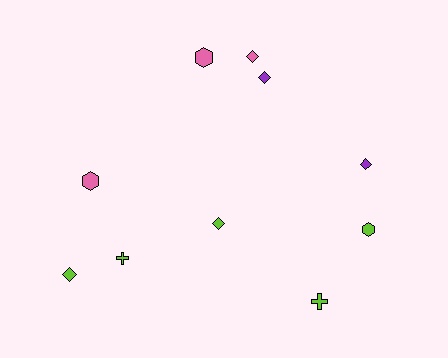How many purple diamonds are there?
There are 2 purple diamonds.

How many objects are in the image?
There are 10 objects.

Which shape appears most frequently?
Diamond, with 5 objects.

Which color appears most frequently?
Lime, with 5 objects.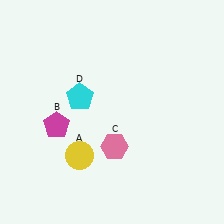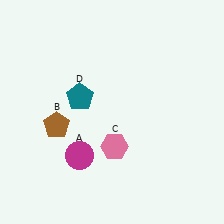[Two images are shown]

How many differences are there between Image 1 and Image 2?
There are 3 differences between the two images.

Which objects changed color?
A changed from yellow to magenta. B changed from magenta to brown. D changed from cyan to teal.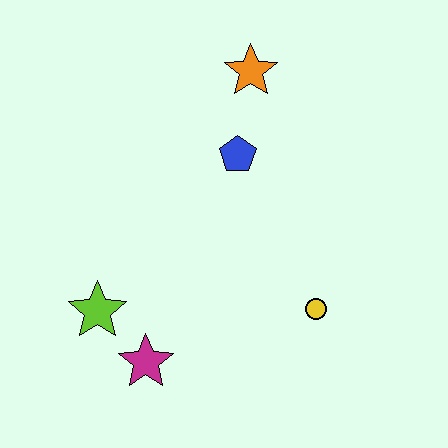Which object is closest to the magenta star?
The lime star is closest to the magenta star.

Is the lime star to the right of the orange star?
No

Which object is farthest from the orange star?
The magenta star is farthest from the orange star.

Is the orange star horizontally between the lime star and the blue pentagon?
No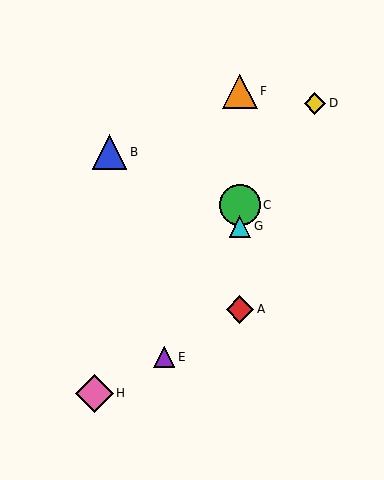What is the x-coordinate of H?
Object H is at x≈94.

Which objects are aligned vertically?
Objects A, C, F, G are aligned vertically.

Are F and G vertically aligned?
Yes, both are at x≈240.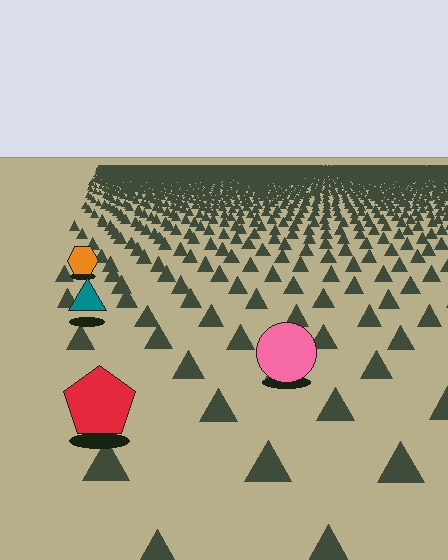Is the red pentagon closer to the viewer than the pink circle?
Yes. The red pentagon is closer — you can tell from the texture gradient: the ground texture is coarser near it.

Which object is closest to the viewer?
The red pentagon is closest. The texture marks near it are larger and more spread out.